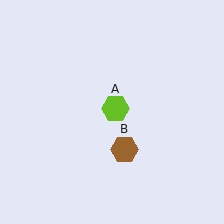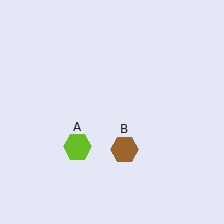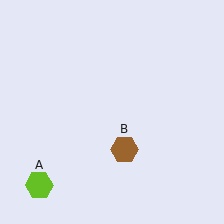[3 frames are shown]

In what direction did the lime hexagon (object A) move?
The lime hexagon (object A) moved down and to the left.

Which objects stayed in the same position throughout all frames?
Brown hexagon (object B) remained stationary.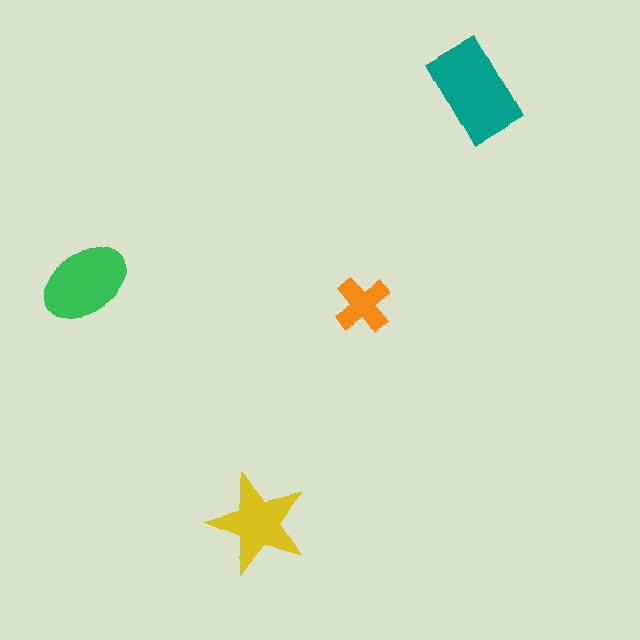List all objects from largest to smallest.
The teal rectangle, the green ellipse, the yellow star, the orange cross.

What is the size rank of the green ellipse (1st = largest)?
2nd.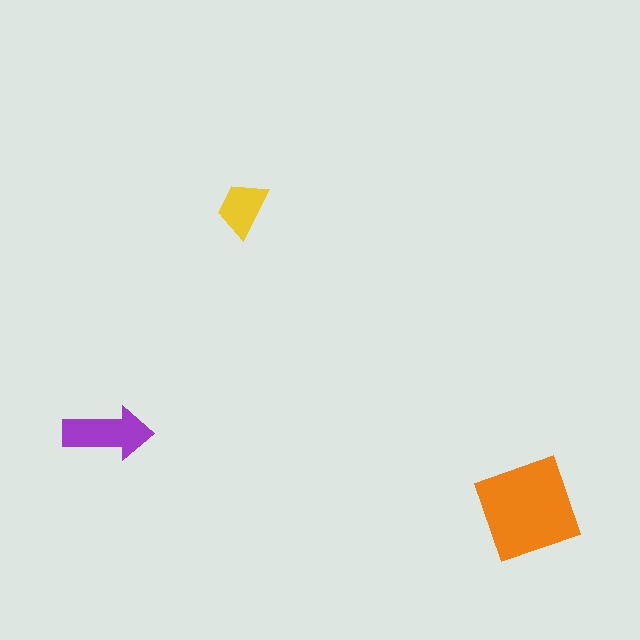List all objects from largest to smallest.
The orange square, the purple arrow, the yellow trapezoid.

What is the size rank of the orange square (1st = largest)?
1st.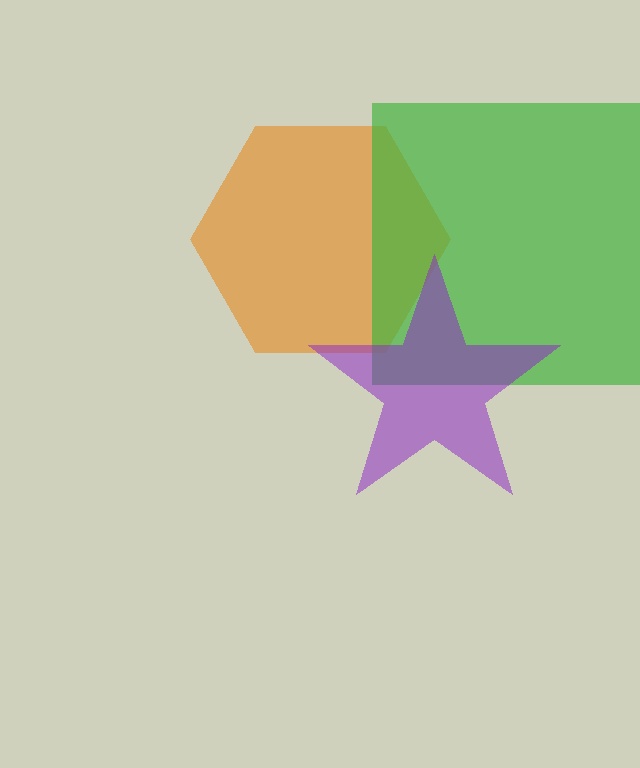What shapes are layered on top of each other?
The layered shapes are: an orange hexagon, a green square, a purple star.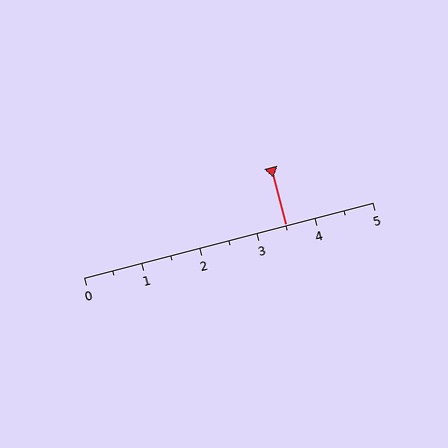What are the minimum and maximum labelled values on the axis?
The axis runs from 0 to 5.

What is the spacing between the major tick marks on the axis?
The major ticks are spaced 1 apart.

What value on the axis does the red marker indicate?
The marker indicates approximately 3.5.